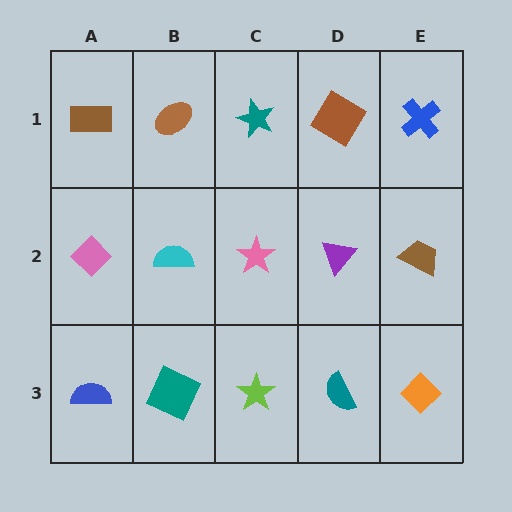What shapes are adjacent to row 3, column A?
A pink diamond (row 2, column A), a teal square (row 3, column B).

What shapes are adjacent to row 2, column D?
A brown diamond (row 1, column D), a teal semicircle (row 3, column D), a pink star (row 2, column C), a brown trapezoid (row 2, column E).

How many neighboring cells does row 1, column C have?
3.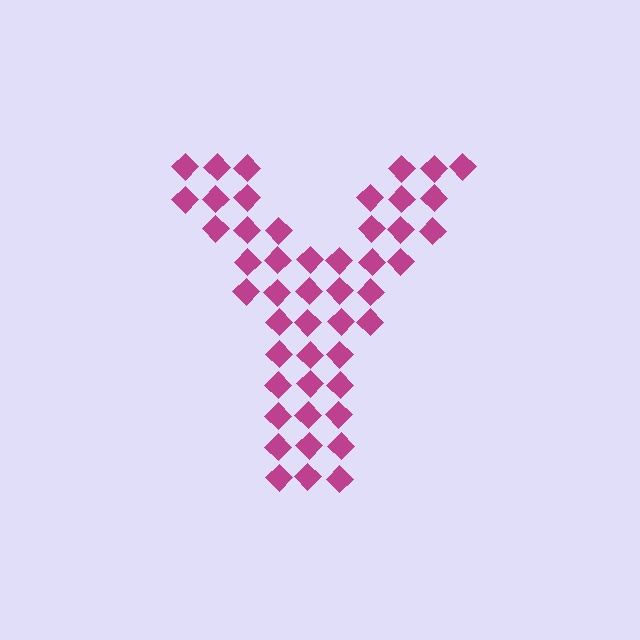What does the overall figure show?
The overall figure shows the letter Y.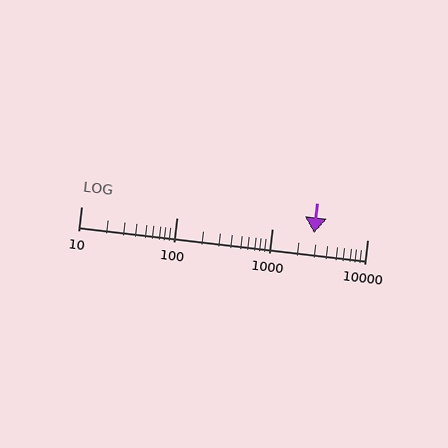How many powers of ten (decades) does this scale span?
The scale spans 3 decades, from 10 to 10000.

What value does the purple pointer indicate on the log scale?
The pointer indicates approximately 2800.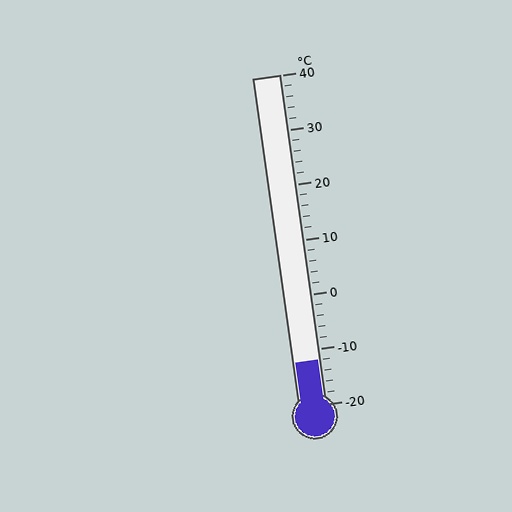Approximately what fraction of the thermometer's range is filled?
The thermometer is filled to approximately 15% of its range.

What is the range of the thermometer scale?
The thermometer scale ranges from -20°C to 40°C.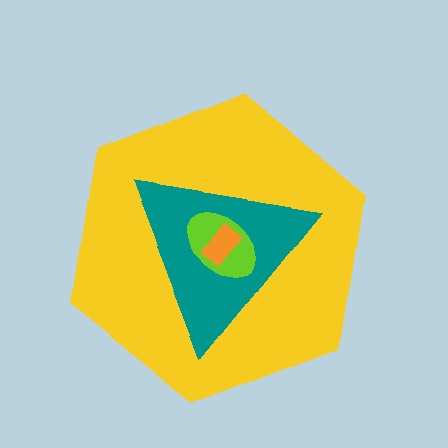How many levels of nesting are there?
4.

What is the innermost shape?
The orange rectangle.